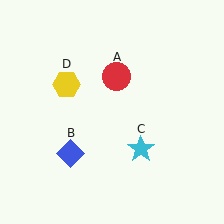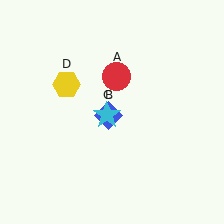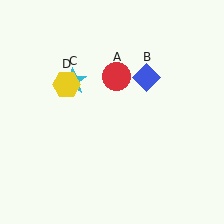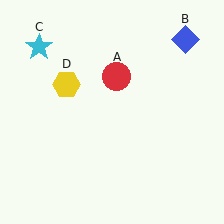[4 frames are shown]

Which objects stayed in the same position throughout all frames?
Red circle (object A) and yellow hexagon (object D) remained stationary.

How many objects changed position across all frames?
2 objects changed position: blue diamond (object B), cyan star (object C).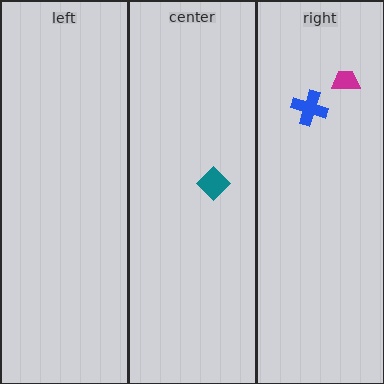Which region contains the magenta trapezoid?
The right region.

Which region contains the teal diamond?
The center region.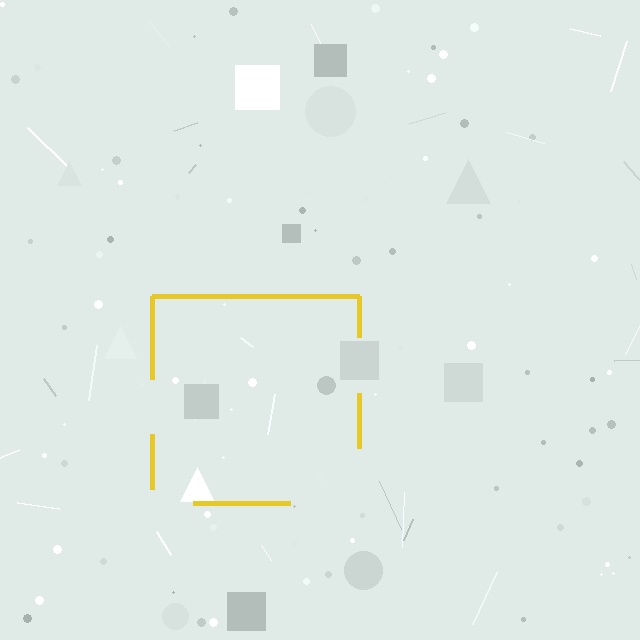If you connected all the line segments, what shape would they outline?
They would outline a square.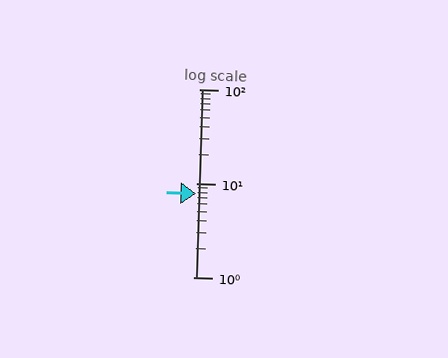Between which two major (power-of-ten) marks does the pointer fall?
The pointer is between 1 and 10.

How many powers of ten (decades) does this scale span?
The scale spans 2 decades, from 1 to 100.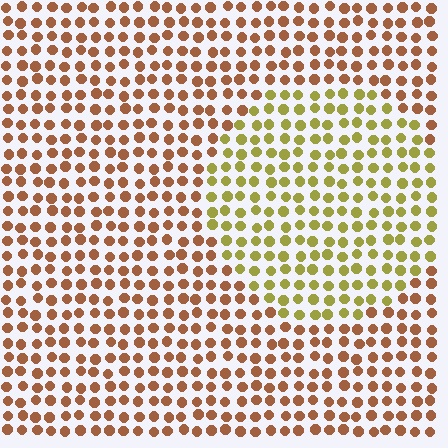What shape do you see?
I see a circle.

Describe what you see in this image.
The image is filled with small brown elements in a uniform arrangement. A circle-shaped region is visible where the elements are tinted to a slightly different hue, forming a subtle color boundary.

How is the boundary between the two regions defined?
The boundary is defined purely by a slight shift in hue (about 44 degrees). Spacing, size, and orientation are identical on both sides.